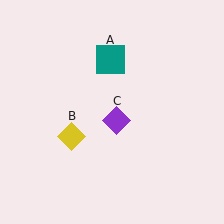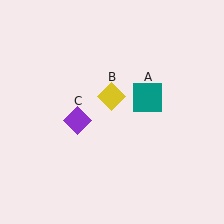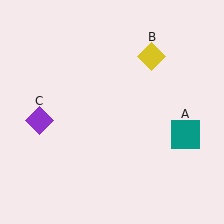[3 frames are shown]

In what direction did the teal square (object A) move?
The teal square (object A) moved down and to the right.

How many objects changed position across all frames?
3 objects changed position: teal square (object A), yellow diamond (object B), purple diamond (object C).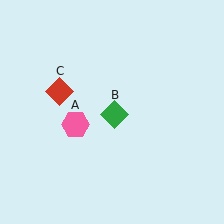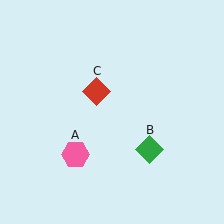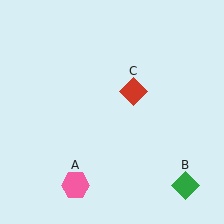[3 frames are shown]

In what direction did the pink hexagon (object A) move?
The pink hexagon (object A) moved down.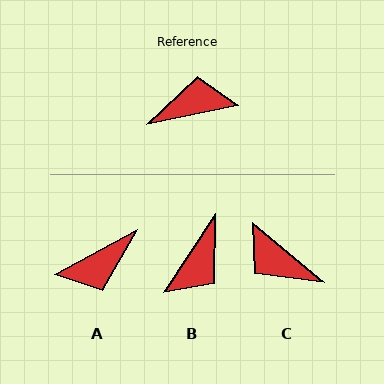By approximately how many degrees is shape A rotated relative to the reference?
Approximately 163 degrees clockwise.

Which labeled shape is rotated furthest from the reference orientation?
A, about 163 degrees away.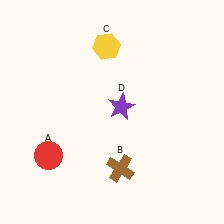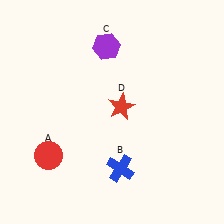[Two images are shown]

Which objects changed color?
B changed from brown to blue. C changed from yellow to purple. D changed from purple to red.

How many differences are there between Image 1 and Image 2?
There are 3 differences between the two images.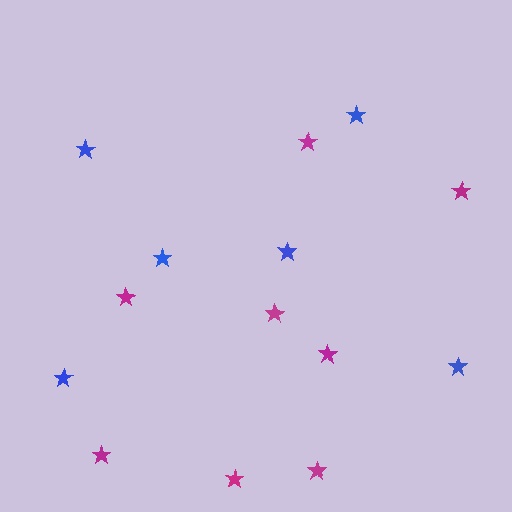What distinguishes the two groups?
There are 2 groups: one group of magenta stars (8) and one group of blue stars (6).